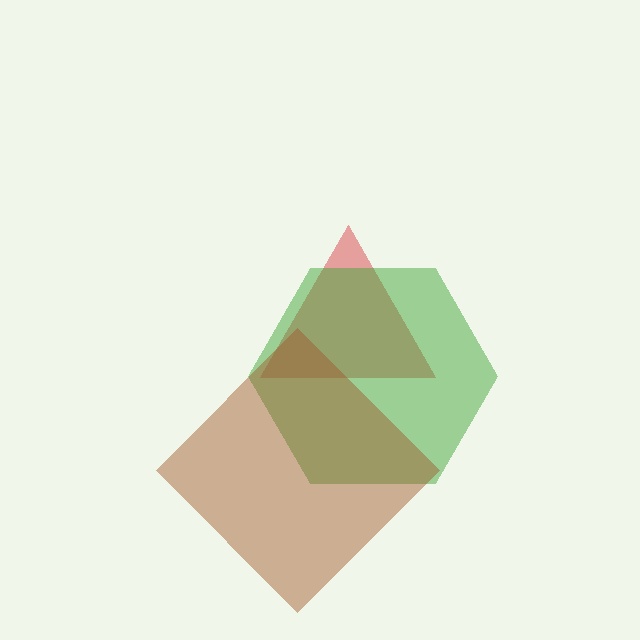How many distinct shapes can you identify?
There are 3 distinct shapes: a red triangle, a green hexagon, a brown diamond.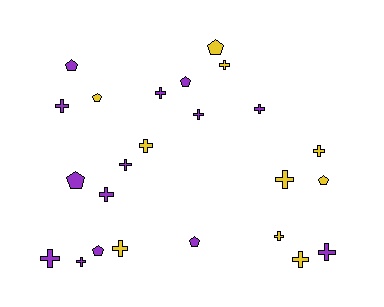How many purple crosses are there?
There are 9 purple crosses.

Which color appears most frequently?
Purple, with 14 objects.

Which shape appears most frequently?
Cross, with 16 objects.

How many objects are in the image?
There are 24 objects.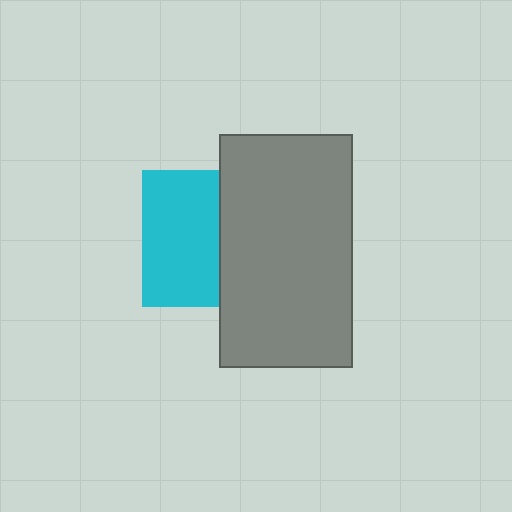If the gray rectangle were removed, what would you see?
You would see the complete cyan square.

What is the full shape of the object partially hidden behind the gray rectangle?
The partially hidden object is a cyan square.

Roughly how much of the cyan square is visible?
About half of it is visible (roughly 57%).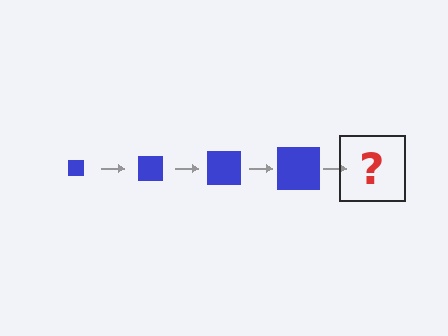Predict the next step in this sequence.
The next step is a blue square, larger than the previous one.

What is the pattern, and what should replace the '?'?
The pattern is that the square gets progressively larger each step. The '?' should be a blue square, larger than the previous one.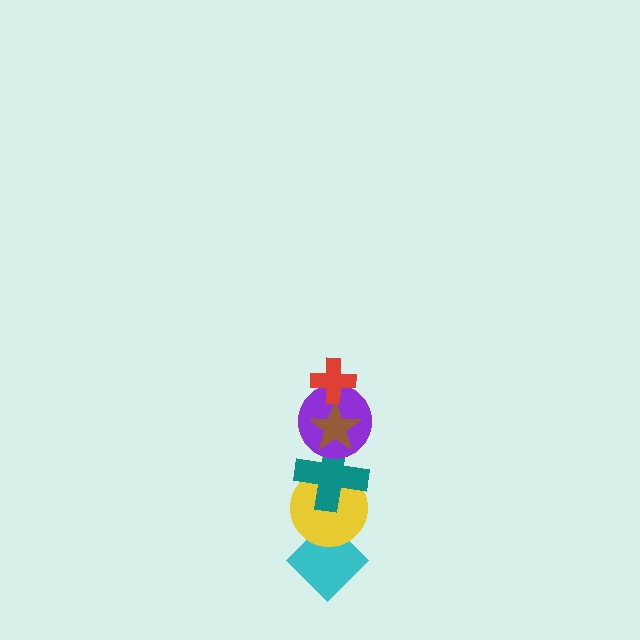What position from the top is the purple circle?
The purple circle is 3rd from the top.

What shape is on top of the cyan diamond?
The yellow circle is on top of the cyan diamond.